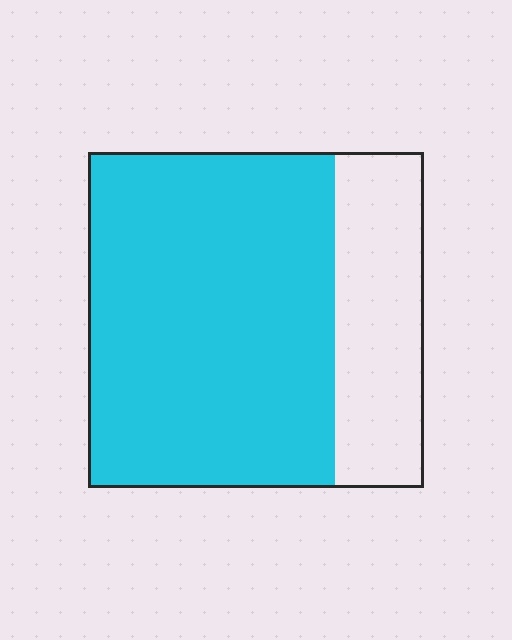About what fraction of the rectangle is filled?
About three quarters (3/4).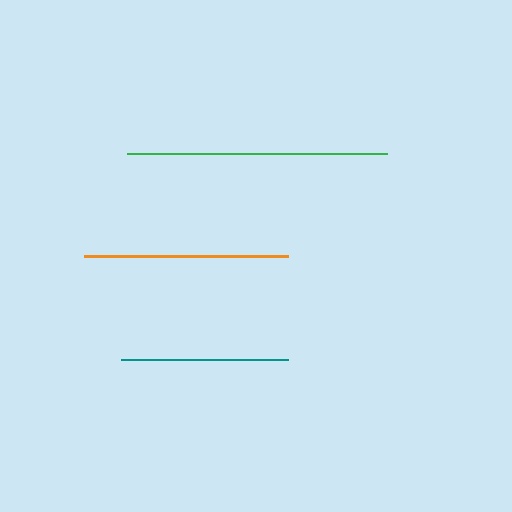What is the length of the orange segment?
The orange segment is approximately 205 pixels long.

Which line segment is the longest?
The green line is the longest at approximately 260 pixels.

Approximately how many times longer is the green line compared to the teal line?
The green line is approximately 1.6 times the length of the teal line.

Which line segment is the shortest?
The teal line is the shortest at approximately 167 pixels.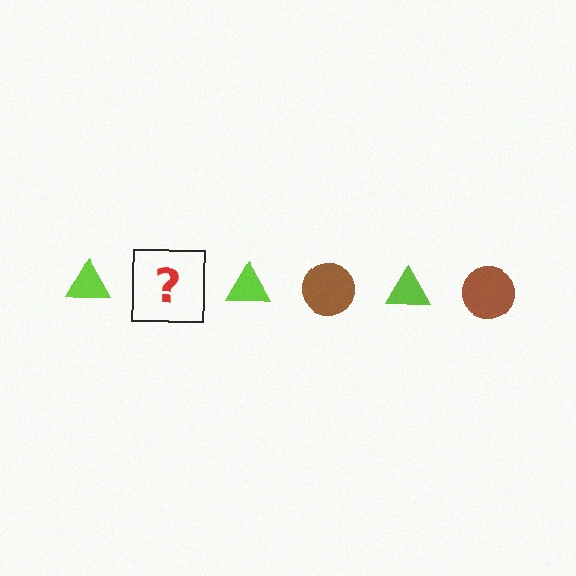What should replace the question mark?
The question mark should be replaced with a brown circle.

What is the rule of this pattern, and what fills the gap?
The rule is that the pattern alternates between lime triangle and brown circle. The gap should be filled with a brown circle.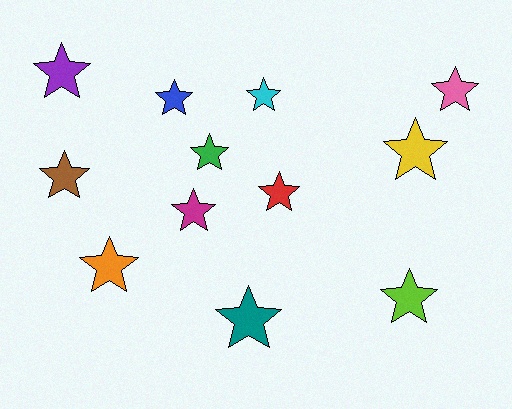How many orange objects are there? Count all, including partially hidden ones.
There is 1 orange object.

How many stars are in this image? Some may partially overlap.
There are 12 stars.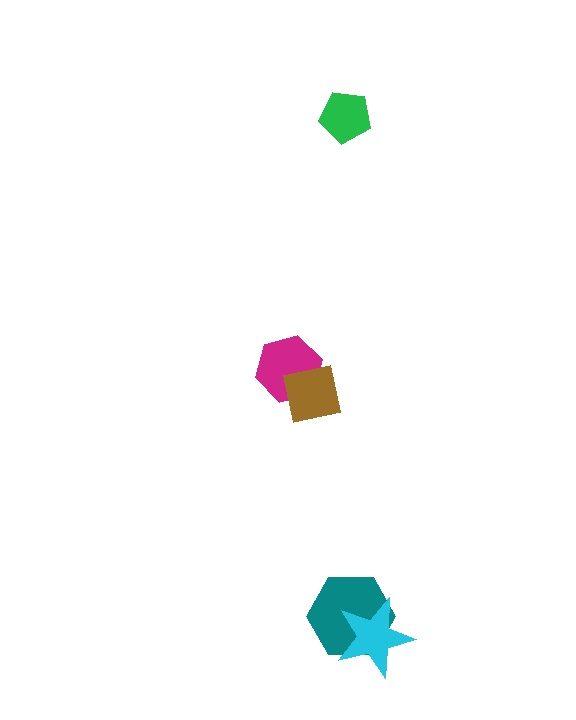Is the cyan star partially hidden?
No, no other shape covers it.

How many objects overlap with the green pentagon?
0 objects overlap with the green pentagon.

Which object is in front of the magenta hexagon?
The brown square is in front of the magenta hexagon.